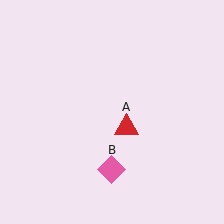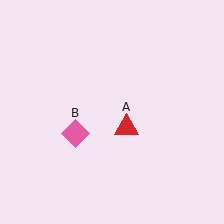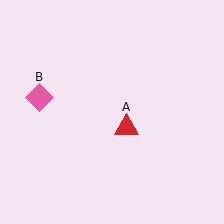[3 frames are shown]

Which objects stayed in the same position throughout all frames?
Red triangle (object A) remained stationary.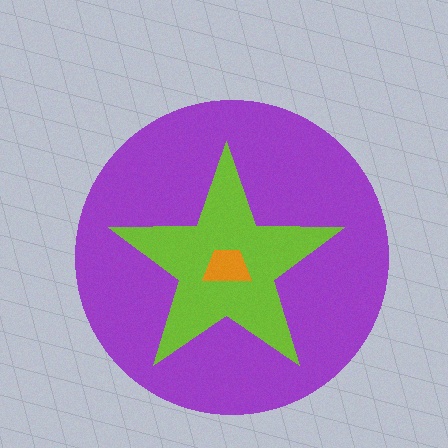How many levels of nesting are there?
3.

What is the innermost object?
The orange trapezoid.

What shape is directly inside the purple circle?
The lime star.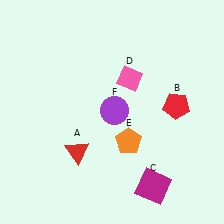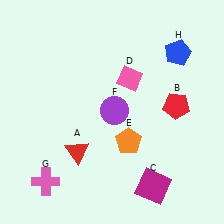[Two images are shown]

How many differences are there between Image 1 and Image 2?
There are 2 differences between the two images.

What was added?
A pink cross (G), a blue pentagon (H) were added in Image 2.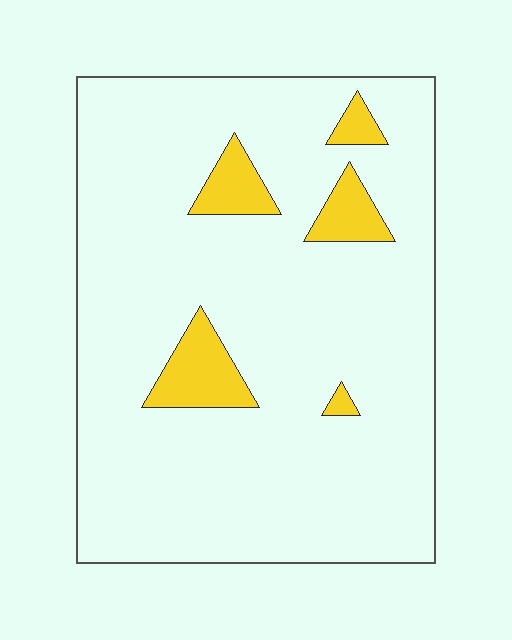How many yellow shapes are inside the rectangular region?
5.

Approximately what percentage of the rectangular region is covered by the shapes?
Approximately 10%.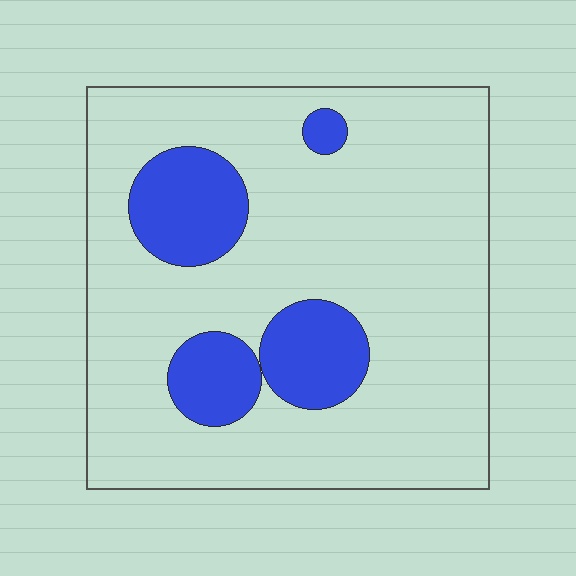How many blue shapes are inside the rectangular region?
4.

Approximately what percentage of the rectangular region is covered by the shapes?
Approximately 20%.